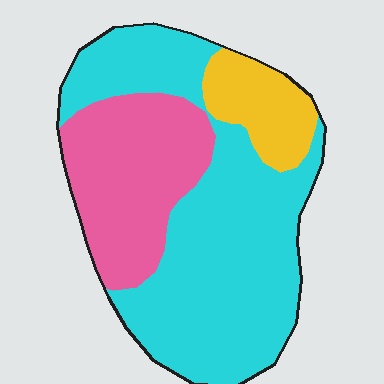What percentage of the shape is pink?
Pink takes up about one quarter (1/4) of the shape.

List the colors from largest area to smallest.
From largest to smallest: cyan, pink, yellow.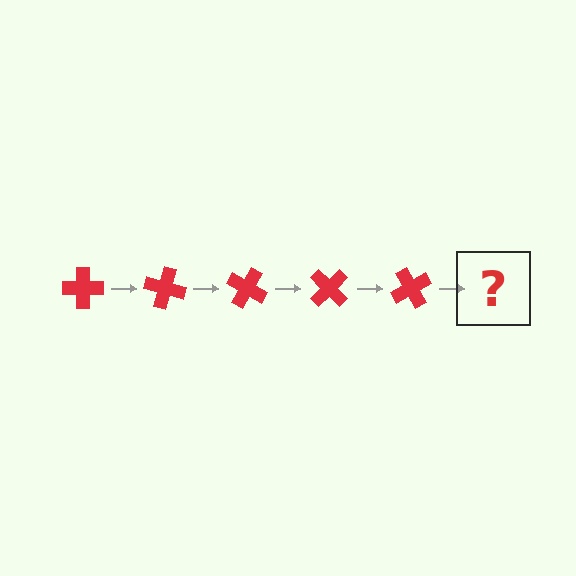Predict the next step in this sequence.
The next step is a red cross rotated 75 degrees.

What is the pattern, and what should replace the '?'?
The pattern is that the cross rotates 15 degrees each step. The '?' should be a red cross rotated 75 degrees.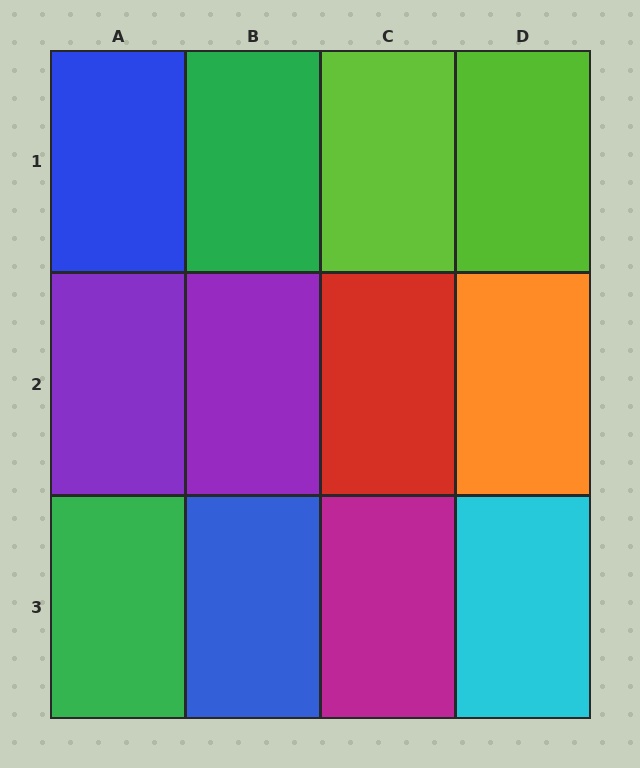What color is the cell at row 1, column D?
Lime.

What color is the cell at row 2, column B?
Purple.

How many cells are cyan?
1 cell is cyan.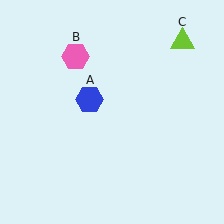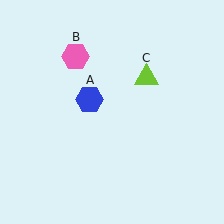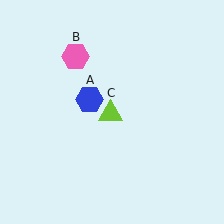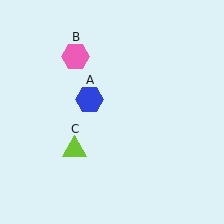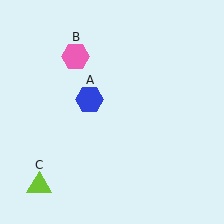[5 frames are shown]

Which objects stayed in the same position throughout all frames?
Blue hexagon (object A) and pink hexagon (object B) remained stationary.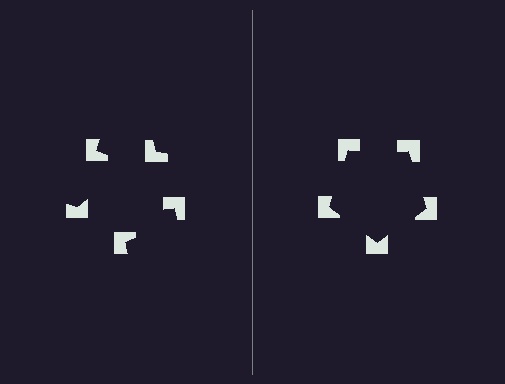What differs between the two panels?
The notched squares are positioned identically on both sides; only the wedge orientations differ. On the right they align to a pentagon; on the left they are misaligned.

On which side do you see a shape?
An illusory pentagon appears on the right side. On the left side the wedge cuts are rotated, so no coherent shape forms.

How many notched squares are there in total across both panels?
10 — 5 on each side.